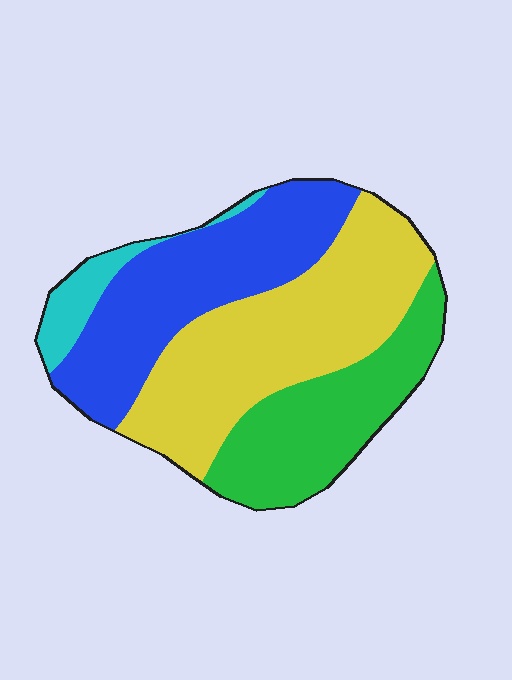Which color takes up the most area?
Yellow, at roughly 40%.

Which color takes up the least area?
Cyan, at roughly 5%.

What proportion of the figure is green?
Green covers 24% of the figure.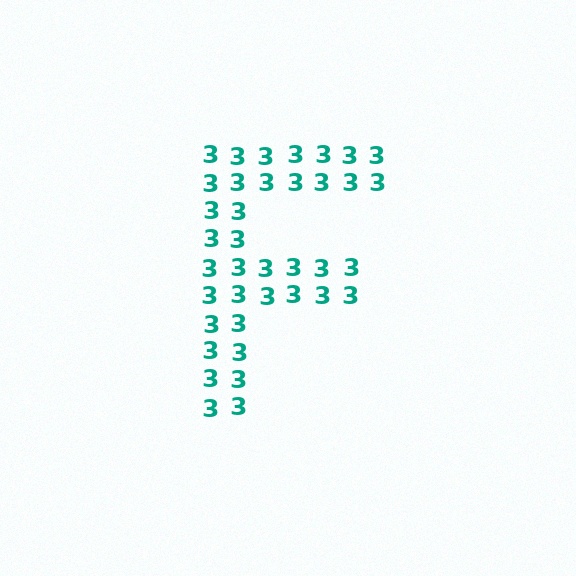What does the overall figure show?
The overall figure shows the letter F.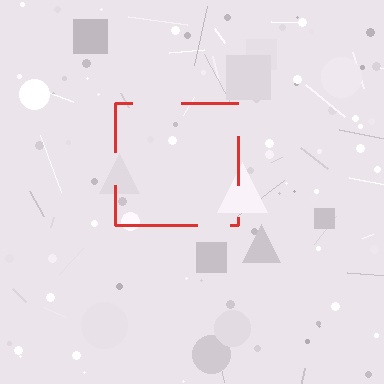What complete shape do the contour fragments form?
The contour fragments form a square.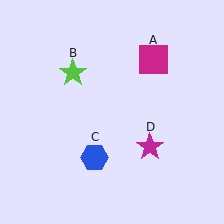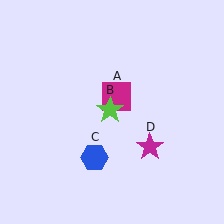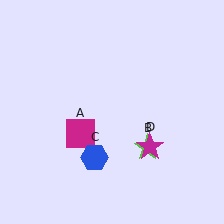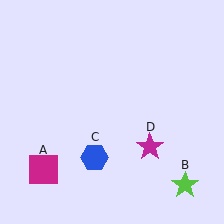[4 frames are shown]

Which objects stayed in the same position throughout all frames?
Blue hexagon (object C) and magenta star (object D) remained stationary.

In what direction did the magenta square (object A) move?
The magenta square (object A) moved down and to the left.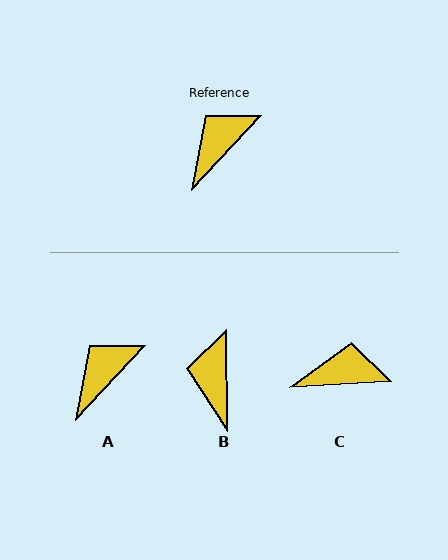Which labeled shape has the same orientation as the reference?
A.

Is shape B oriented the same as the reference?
No, it is off by about 44 degrees.